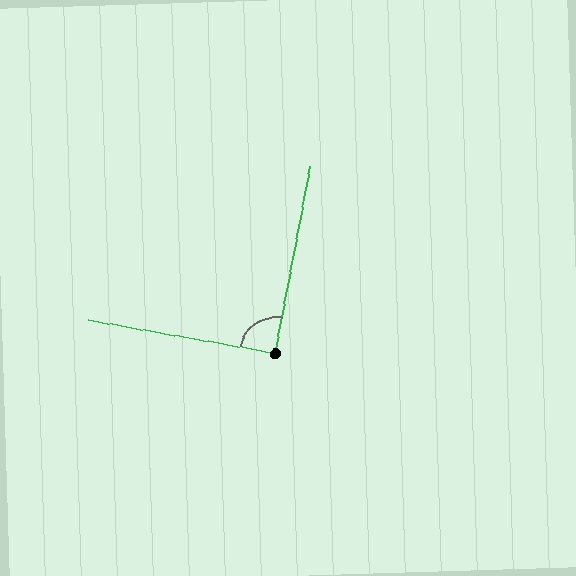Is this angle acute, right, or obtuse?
It is approximately a right angle.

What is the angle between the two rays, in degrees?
Approximately 91 degrees.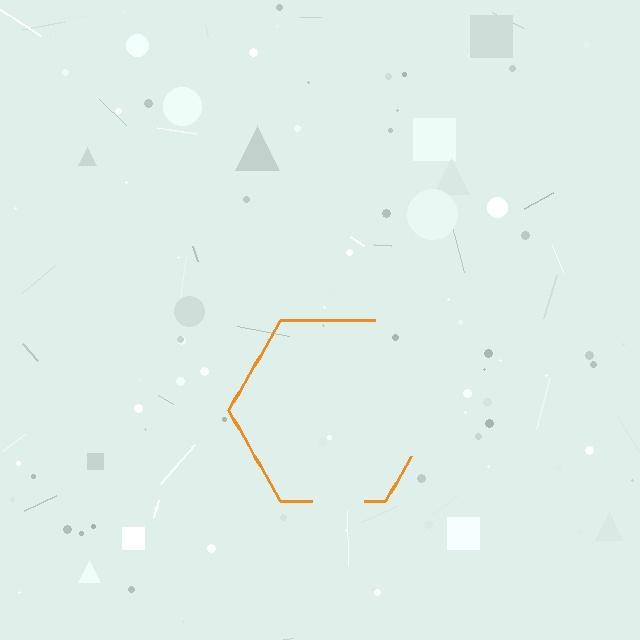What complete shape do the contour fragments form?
The contour fragments form a hexagon.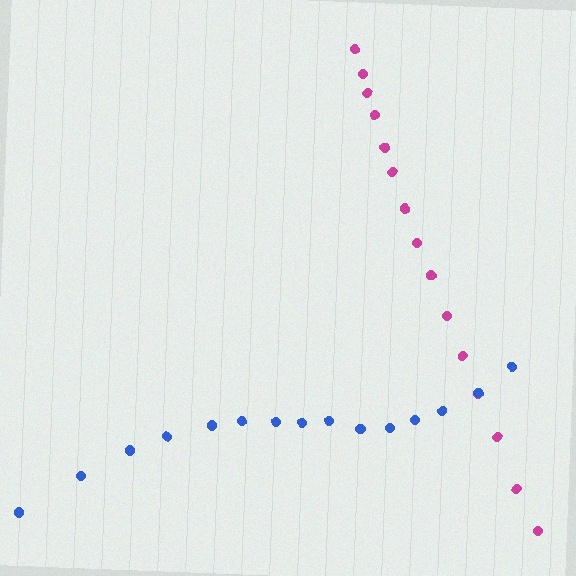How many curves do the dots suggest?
There are 2 distinct paths.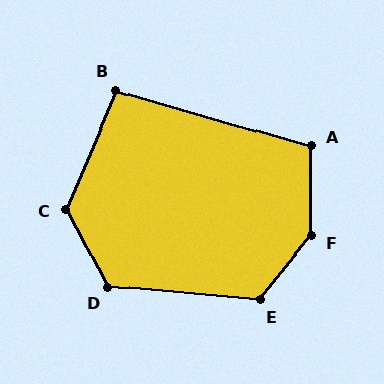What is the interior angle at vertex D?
Approximately 123 degrees (obtuse).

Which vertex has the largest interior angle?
F, at approximately 141 degrees.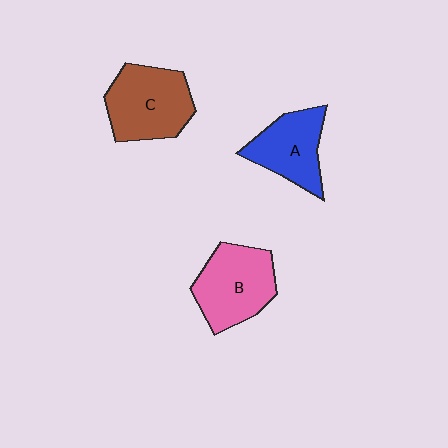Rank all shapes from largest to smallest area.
From largest to smallest: C (brown), B (pink), A (blue).